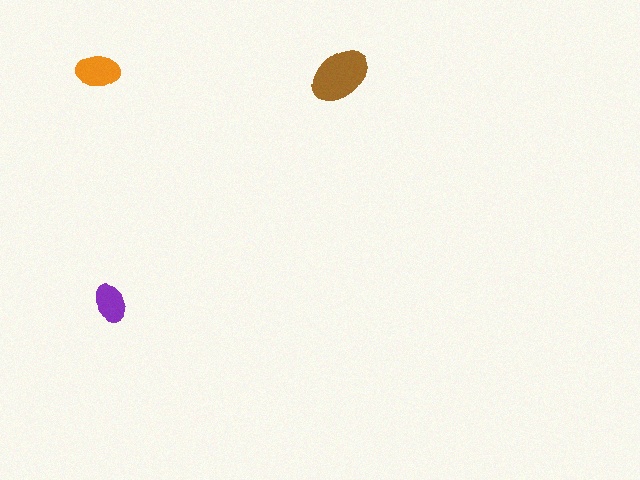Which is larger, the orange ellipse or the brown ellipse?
The brown one.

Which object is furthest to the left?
The orange ellipse is leftmost.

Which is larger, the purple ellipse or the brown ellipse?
The brown one.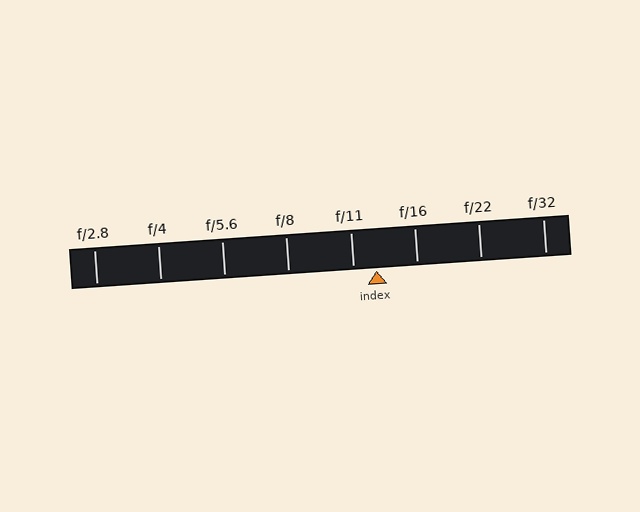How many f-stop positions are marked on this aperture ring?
There are 8 f-stop positions marked.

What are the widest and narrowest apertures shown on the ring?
The widest aperture shown is f/2.8 and the narrowest is f/32.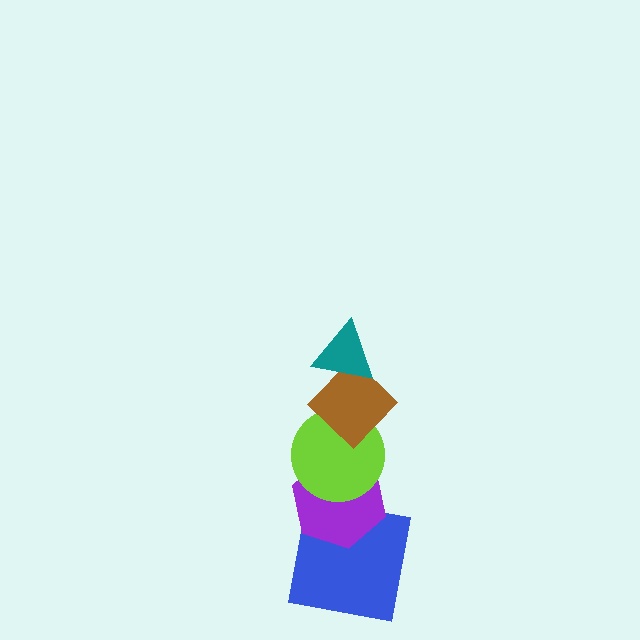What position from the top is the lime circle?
The lime circle is 3rd from the top.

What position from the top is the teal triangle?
The teal triangle is 1st from the top.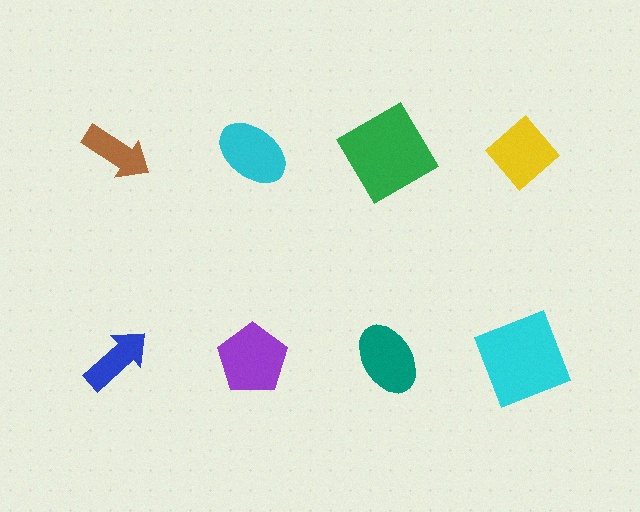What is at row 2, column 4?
A cyan square.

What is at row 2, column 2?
A purple pentagon.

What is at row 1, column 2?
A cyan ellipse.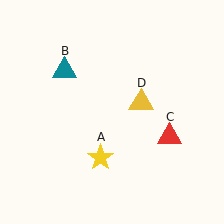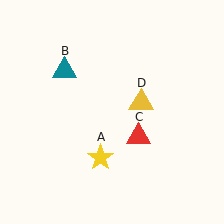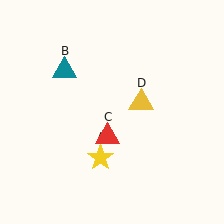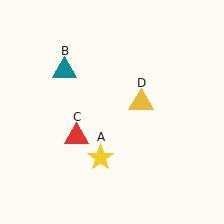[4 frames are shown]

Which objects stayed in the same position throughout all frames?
Yellow star (object A) and teal triangle (object B) and yellow triangle (object D) remained stationary.